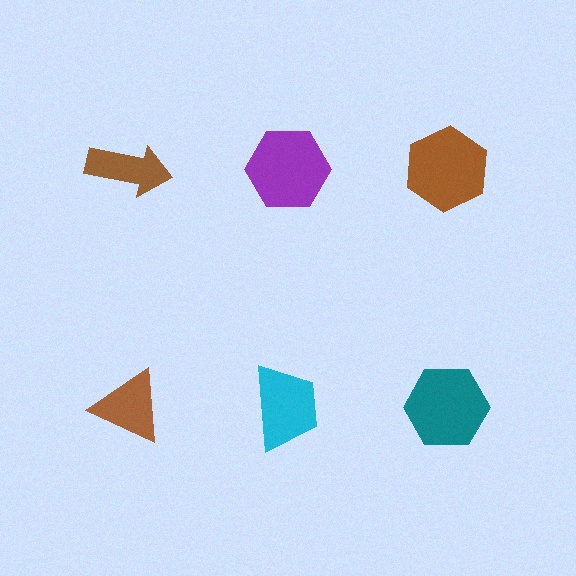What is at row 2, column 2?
A cyan trapezoid.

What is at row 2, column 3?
A teal hexagon.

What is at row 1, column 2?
A purple hexagon.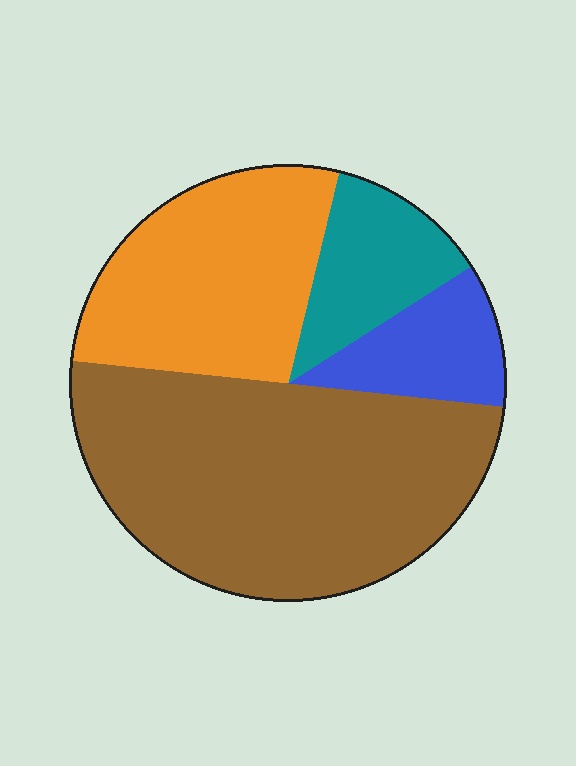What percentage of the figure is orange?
Orange takes up between a quarter and a half of the figure.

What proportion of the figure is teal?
Teal takes up less than a sixth of the figure.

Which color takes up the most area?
Brown, at roughly 50%.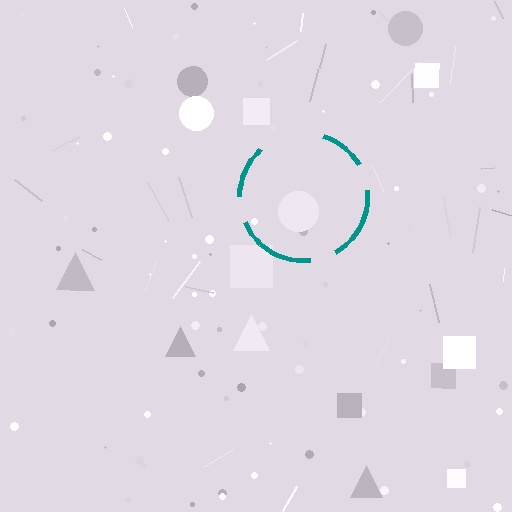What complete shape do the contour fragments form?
The contour fragments form a circle.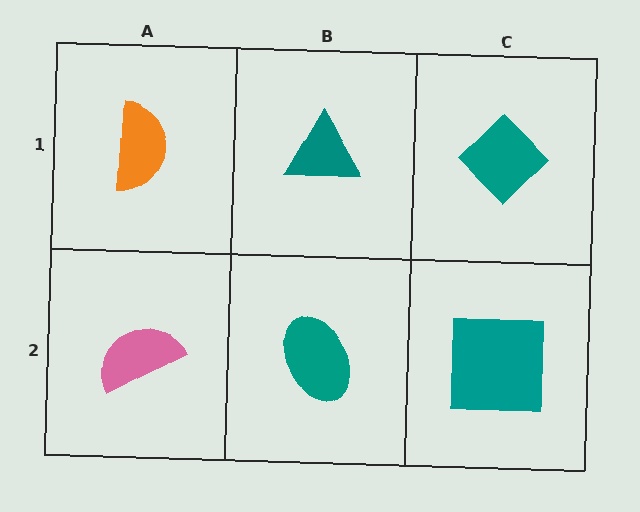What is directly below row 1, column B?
A teal ellipse.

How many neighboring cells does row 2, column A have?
2.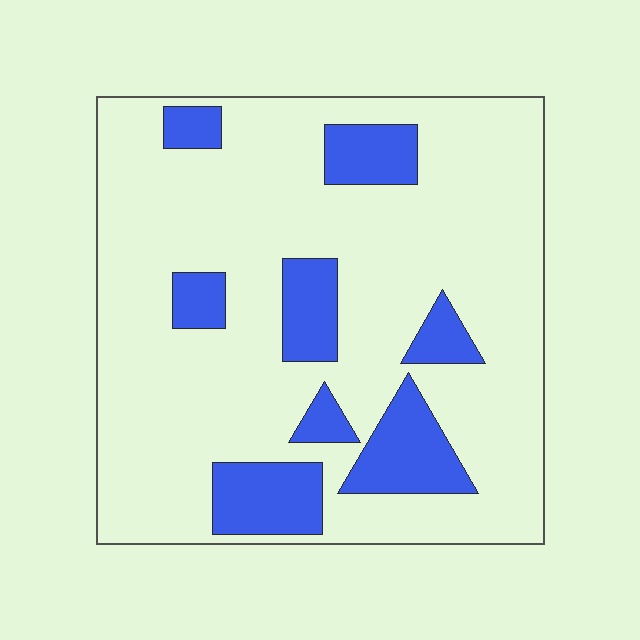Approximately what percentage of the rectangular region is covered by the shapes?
Approximately 20%.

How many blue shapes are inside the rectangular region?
8.